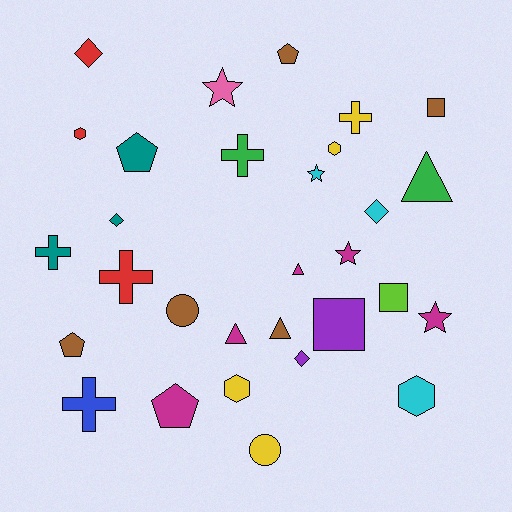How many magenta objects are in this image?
There are 5 magenta objects.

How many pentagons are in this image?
There are 4 pentagons.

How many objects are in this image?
There are 30 objects.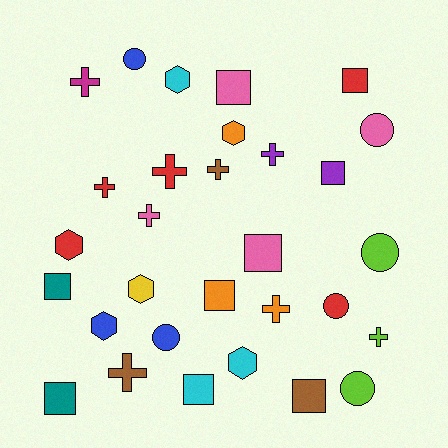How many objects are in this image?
There are 30 objects.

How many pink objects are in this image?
There are 4 pink objects.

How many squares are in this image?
There are 9 squares.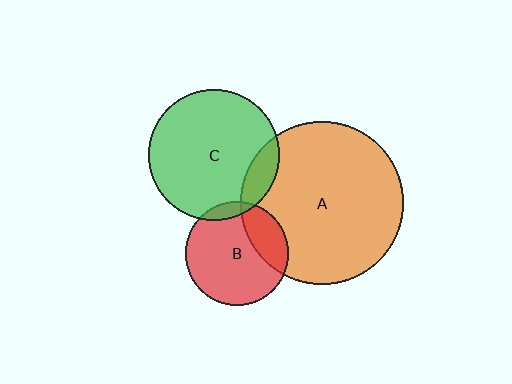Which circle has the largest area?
Circle A (orange).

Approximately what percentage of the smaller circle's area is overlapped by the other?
Approximately 15%.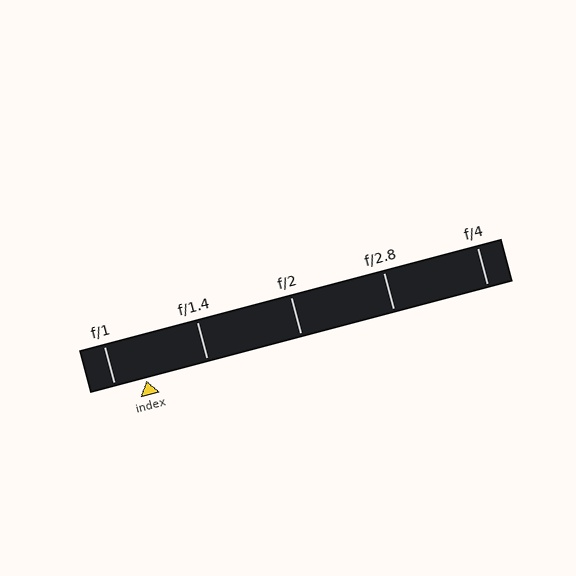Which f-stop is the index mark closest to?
The index mark is closest to f/1.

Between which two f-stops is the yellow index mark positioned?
The index mark is between f/1 and f/1.4.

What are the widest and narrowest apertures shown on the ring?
The widest aperture shown is f/1 and the narrowest is f/4.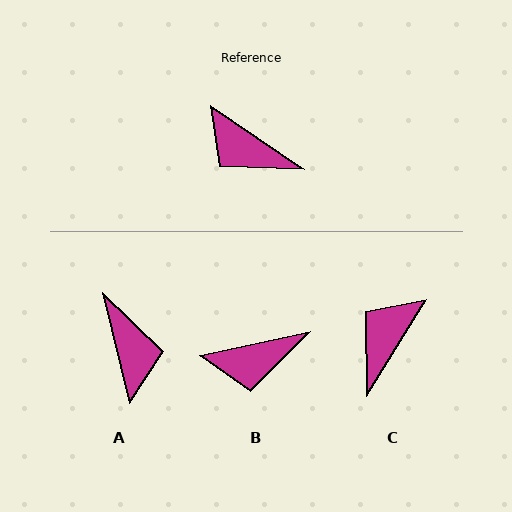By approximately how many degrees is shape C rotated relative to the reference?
Approximately 88 degrees clockwise.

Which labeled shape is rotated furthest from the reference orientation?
A, about 138 degrees away.